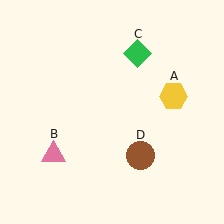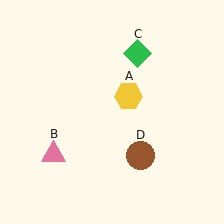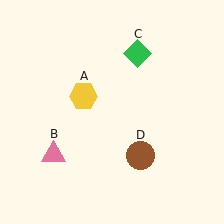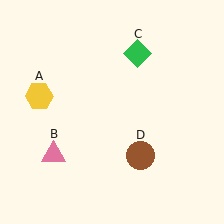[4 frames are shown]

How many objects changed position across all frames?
1 object changed position: yellow hexagon (object A).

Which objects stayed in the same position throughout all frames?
Pink triangle (object B) and green diamond (object C) and brown circle (object D) remained stationary.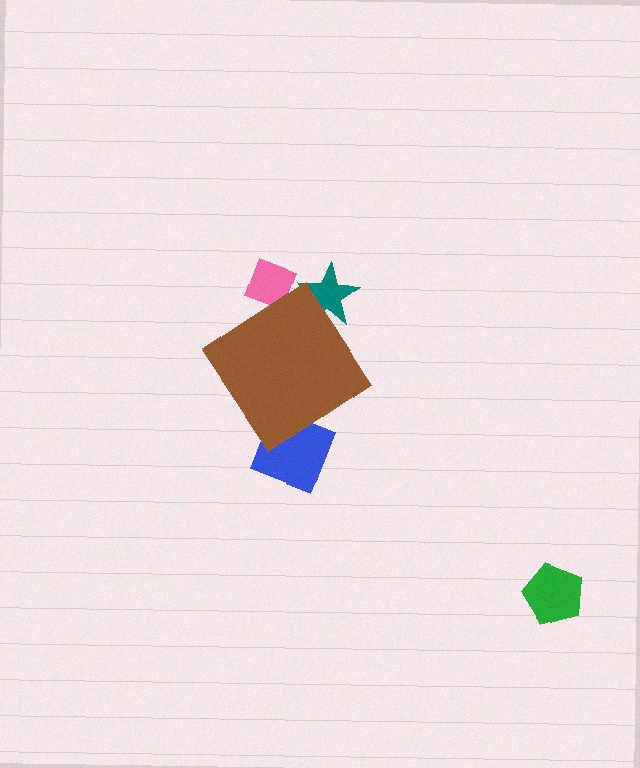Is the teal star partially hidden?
Yes, the teal star is partially hidden behind the brown diamond.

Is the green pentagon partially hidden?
No, the green pentagon is fully visible.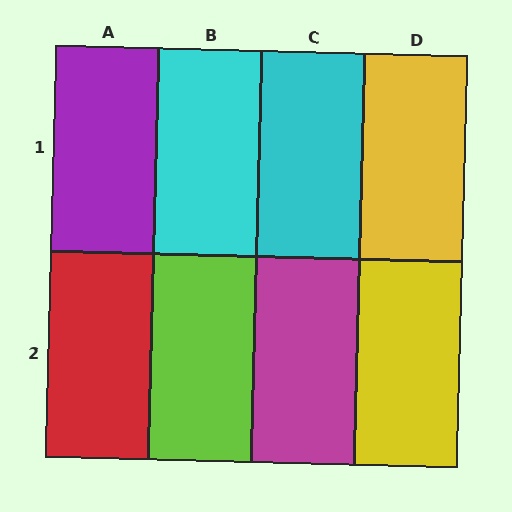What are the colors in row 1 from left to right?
Purple, cyan, cyan, yellow.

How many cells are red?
1 cell is red.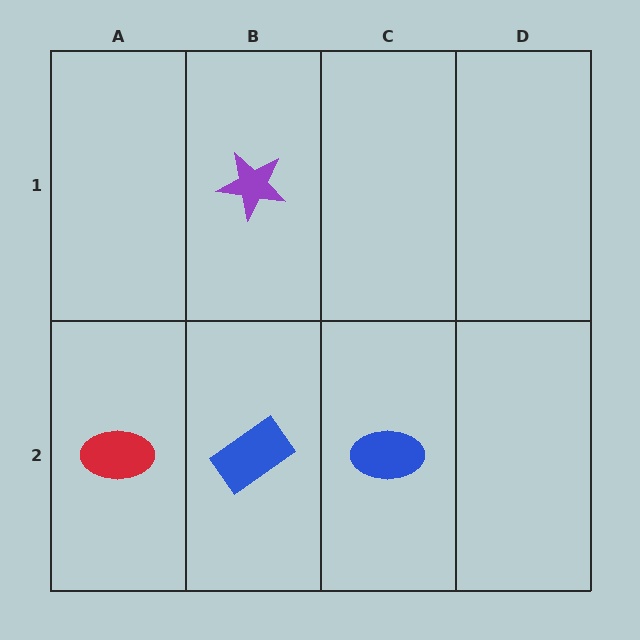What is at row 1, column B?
A purple star.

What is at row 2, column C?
A blue ellipse.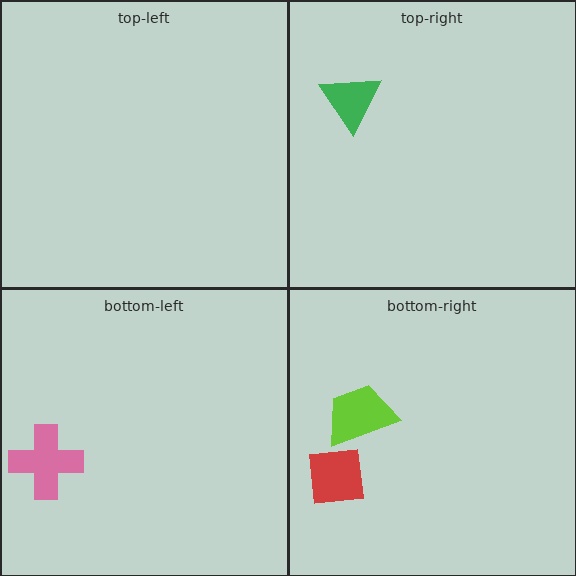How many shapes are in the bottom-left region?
1.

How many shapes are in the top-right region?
1.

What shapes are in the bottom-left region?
The pink cross.